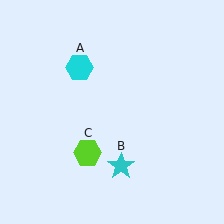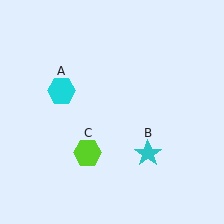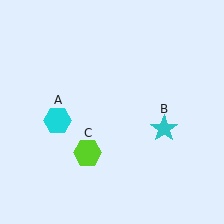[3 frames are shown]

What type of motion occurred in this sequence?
The cyan hexagon (object A), cyan star (object B) rotated counterclockwise around the center of the scene.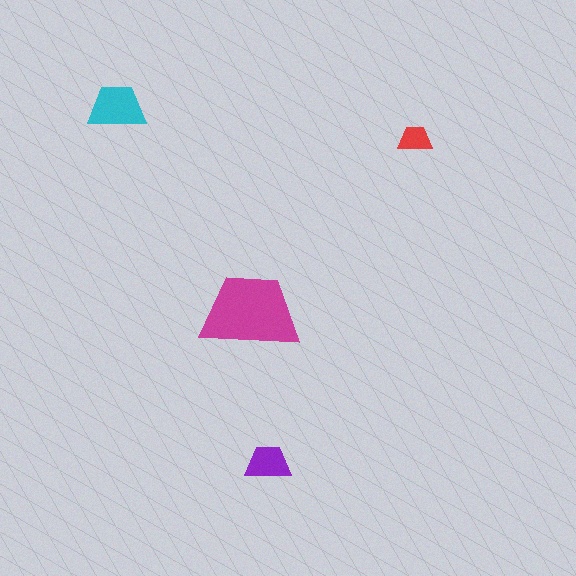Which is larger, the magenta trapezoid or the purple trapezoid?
The magenta one.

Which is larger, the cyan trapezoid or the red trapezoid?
The cyan one.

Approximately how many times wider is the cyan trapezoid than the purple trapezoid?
About 1.5 times wider.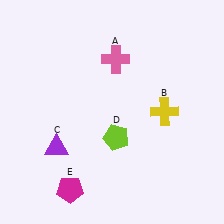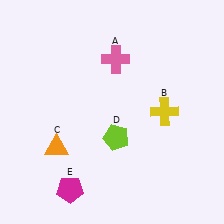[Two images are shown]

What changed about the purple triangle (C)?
In Image 1, C is purple. In Image 2, it changed to orange.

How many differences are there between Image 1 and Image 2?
There is 1 difference between the two images.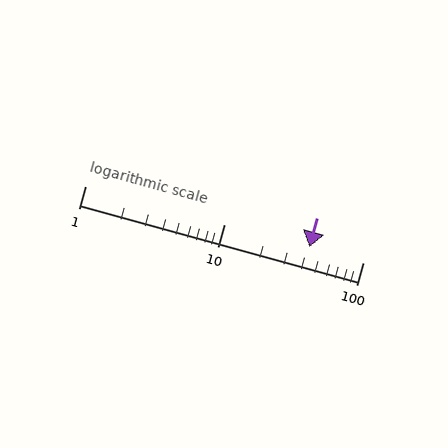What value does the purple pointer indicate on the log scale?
The pointer indicates approximately 41.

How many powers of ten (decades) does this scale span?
The scale spans 2 decades, from 1 to 100.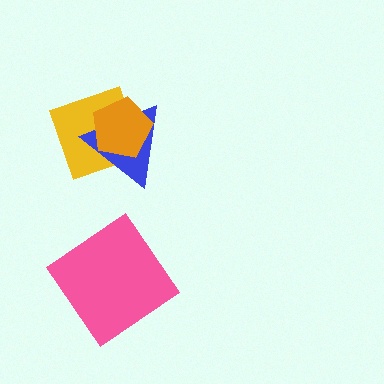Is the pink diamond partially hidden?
No, no other shape covers it.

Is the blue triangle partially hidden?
Yes, it is partially covered by another shape.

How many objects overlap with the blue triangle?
2 objects overlap with the blue triangle.